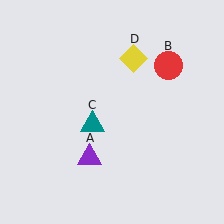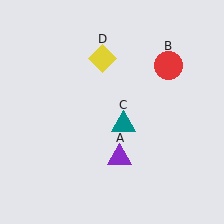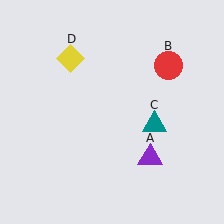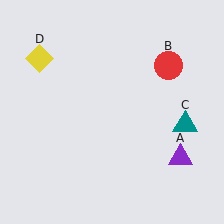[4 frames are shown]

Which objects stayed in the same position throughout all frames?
Red circle (object B) remained stationary.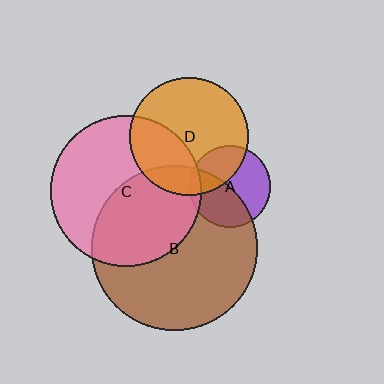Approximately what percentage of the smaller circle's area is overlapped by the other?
Approximately 45%.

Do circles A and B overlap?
Yes.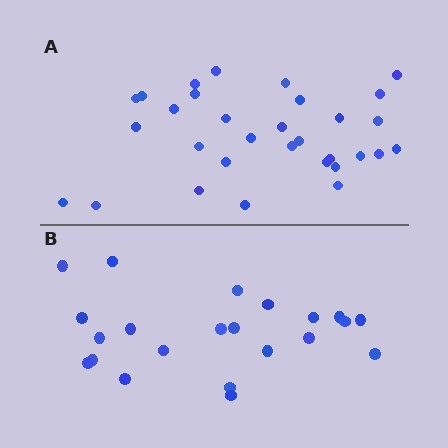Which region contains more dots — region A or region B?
Region A (the top region) has more dots.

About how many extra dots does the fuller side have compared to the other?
Region A has roughly 8 or so more dots than region B.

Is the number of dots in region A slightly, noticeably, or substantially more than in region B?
Region A has noticeably more, but not dramatically so. The ratio is roughly 1.4 to 1.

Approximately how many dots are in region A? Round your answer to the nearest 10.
About 30 dots. (The exact count is 31, which rounds to 30.)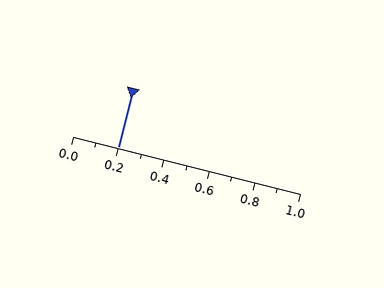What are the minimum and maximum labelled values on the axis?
The axis runs from 0.0 to 1.0.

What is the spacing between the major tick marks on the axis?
The major ticks are spaced 0.2 apart.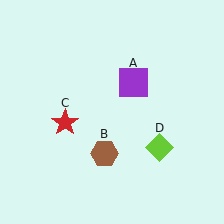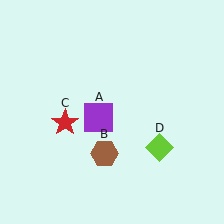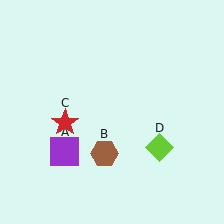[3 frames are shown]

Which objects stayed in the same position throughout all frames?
Brown hexagon (object B) and red star (object C) and lime diamond (object D) remained stationary.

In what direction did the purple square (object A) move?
The purple square (object A) moved down and to the left.